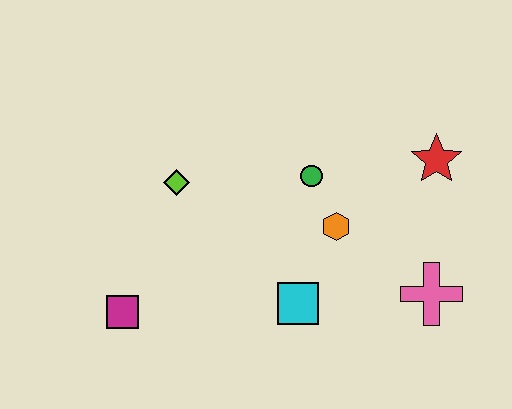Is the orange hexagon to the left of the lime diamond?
No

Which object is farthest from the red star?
The magenta square is farthest from the red star.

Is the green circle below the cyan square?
No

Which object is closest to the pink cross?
The orange hexagon is closest to the pink cross.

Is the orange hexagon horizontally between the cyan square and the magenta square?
No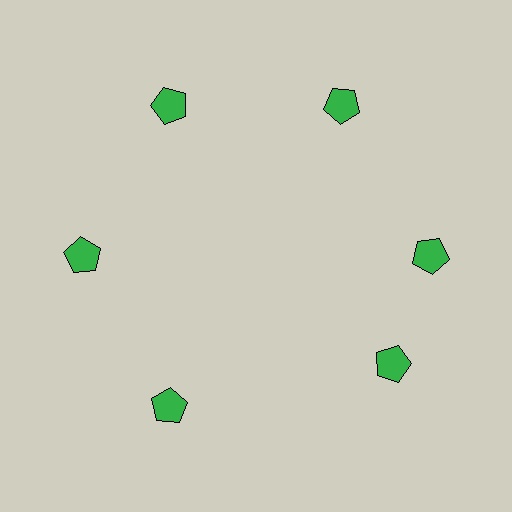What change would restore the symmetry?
The symmetry would be restored by rotating it back into even spacing with its neighbors so that all 6 pentagons sit at equal angles and equal distance from the center.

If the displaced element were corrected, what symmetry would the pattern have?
It would have 6-fold rotational symmetry — the pattern would map onto itself every 60 degrees.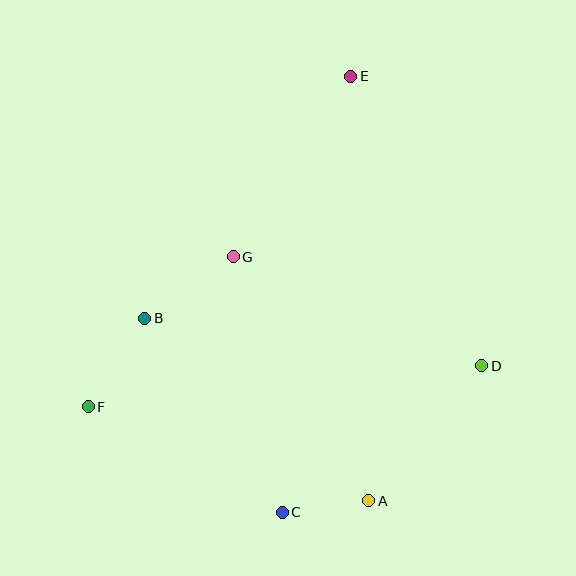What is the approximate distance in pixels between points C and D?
The distance between C and D is approximately 247 pixels.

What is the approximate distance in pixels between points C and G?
The distance between C and G is approximately 260 pixels.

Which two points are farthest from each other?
Points C and E are farthest from each other.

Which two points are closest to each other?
Points A and C are closest to each other.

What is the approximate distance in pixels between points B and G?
The distance between B and G is approximately 108 pixels.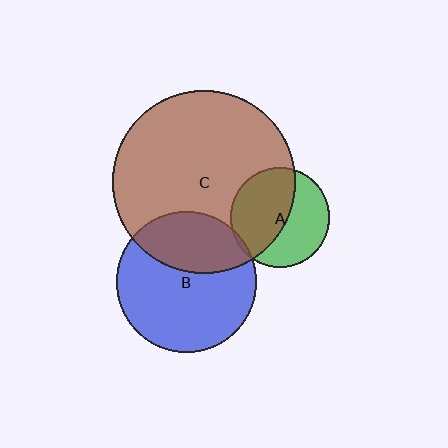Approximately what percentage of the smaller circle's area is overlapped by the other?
Approximately 35%.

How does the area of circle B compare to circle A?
Approximately 2.0 times.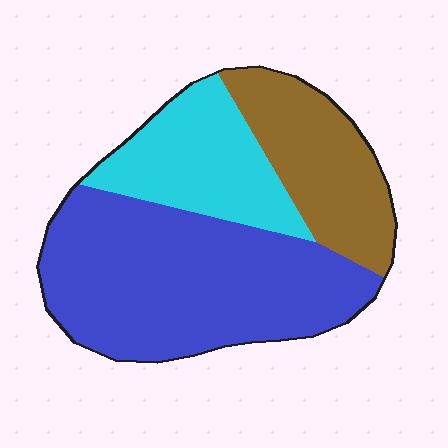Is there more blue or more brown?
Blue.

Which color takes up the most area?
Blue, at roughly 55%.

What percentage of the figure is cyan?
Cyan takes up about one quarter (1/4) of the figure.